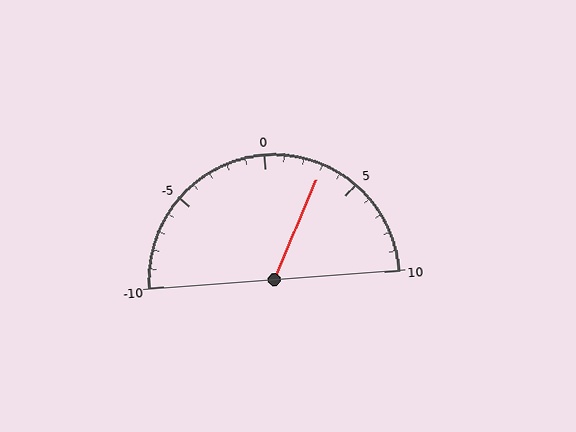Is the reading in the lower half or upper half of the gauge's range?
The reading is in the upper half of the range (-10 to 10).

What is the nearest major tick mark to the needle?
The nearest major tick mark is 5.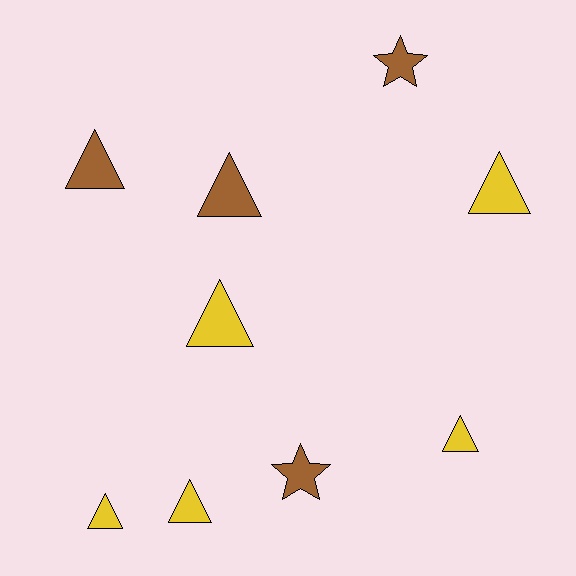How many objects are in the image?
There are 9 objects.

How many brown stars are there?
There are 2 brown stars.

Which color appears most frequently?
Yellow, with 5 objects.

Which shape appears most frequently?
Triangle, with 7 objects.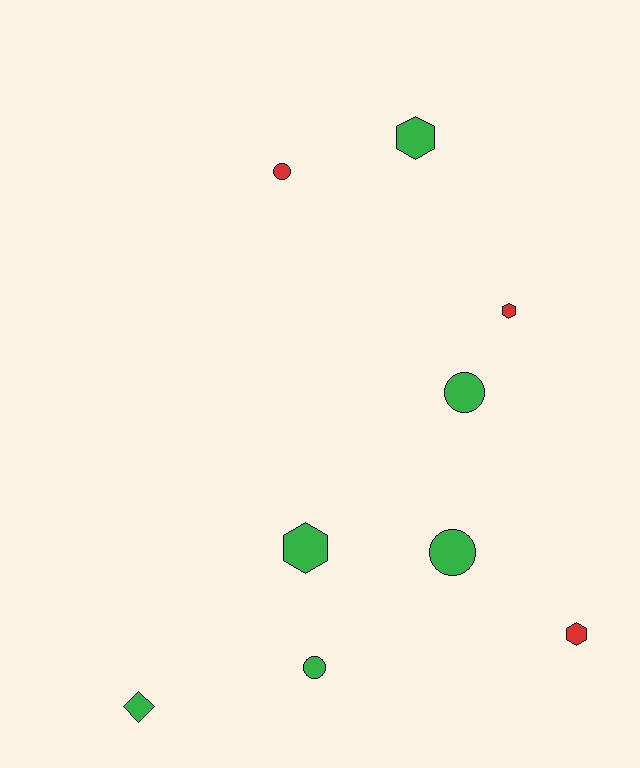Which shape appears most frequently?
Circle, with 4 objects.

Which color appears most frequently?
Green, with 6 objects.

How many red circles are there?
There is 1 red circle.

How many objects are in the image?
There are 9 objects.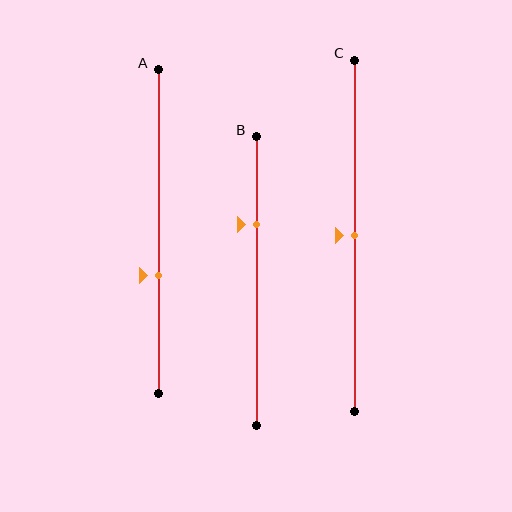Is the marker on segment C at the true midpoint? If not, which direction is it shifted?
Yes, the marker on segment C is at the true midpoint.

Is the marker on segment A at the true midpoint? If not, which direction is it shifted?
No, the marker on segment A is shifted downward by about 14% of the segment length.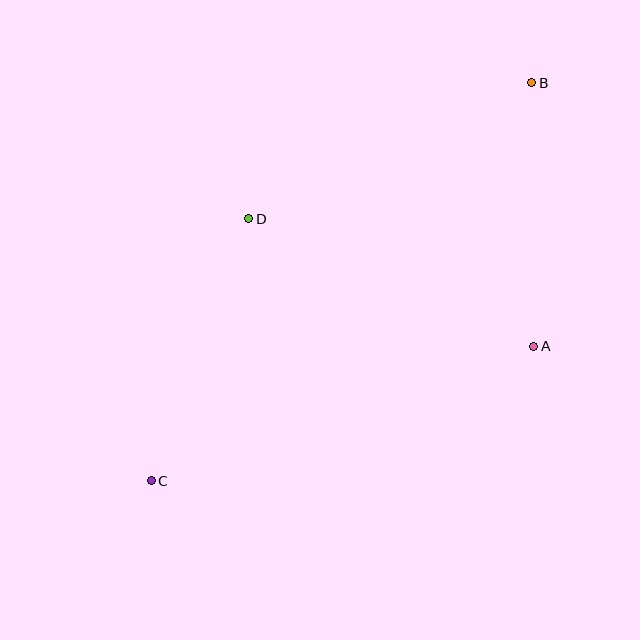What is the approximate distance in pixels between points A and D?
The distance between A and D is approximately 312 pixels.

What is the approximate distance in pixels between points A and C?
The distance between A and C is approximately 405 pixels.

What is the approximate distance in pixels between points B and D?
The distance between B and D is approximately 314 pixels.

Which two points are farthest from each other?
Points B and C are farthest from each other.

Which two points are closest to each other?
Points A and B are closest to each other.